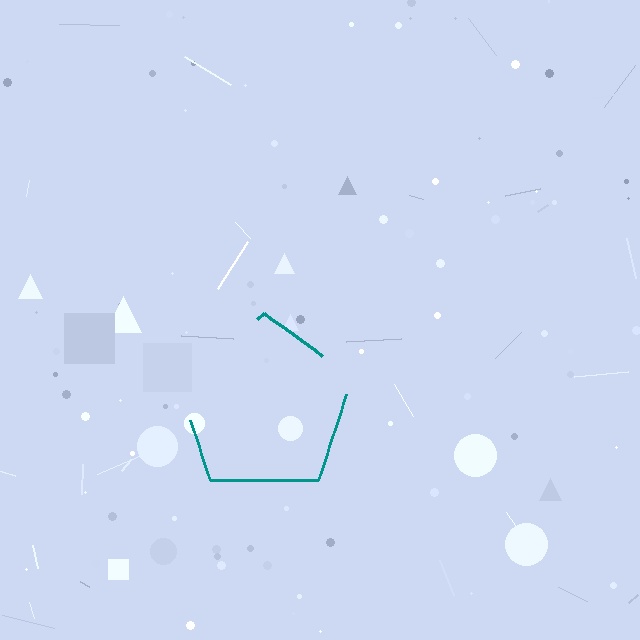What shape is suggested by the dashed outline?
The dashed outline suggests a pentagon.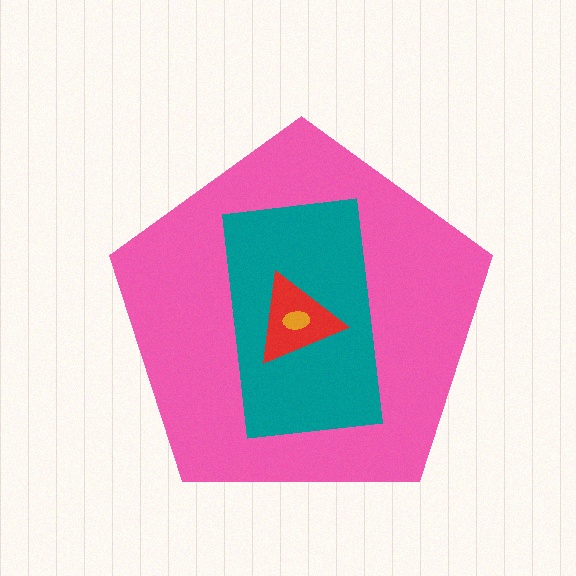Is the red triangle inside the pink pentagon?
Yes.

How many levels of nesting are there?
4.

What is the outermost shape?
The pink pentagon.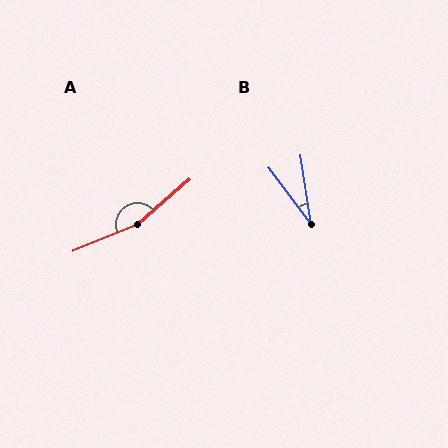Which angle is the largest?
A, at approximately 161 degrees.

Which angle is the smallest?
B, at approximately 29 degrees.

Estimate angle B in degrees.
Approximately 29 degrees.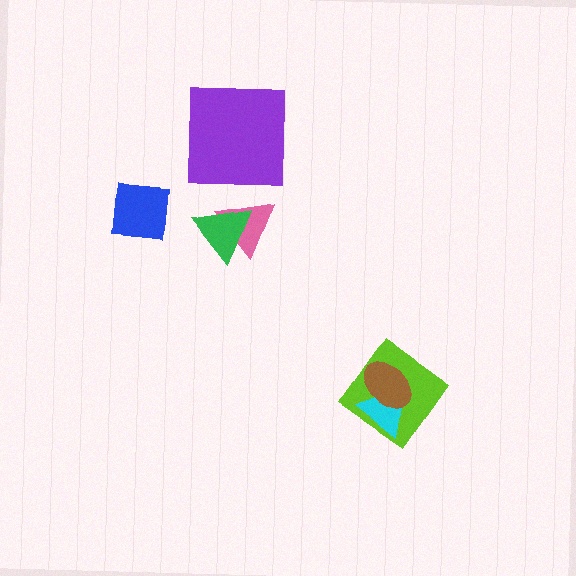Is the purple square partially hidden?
No, no other shape covers it.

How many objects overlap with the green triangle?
1 object overlaps with the green triangle.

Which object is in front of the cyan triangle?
The brown ellipse is in front of the cyan triangle.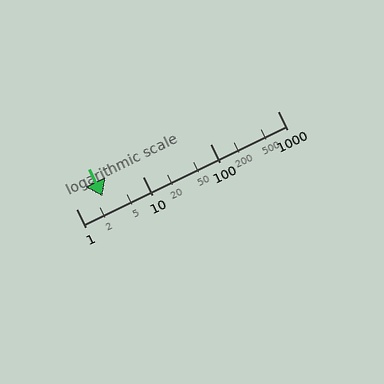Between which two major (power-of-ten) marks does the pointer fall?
The pointer is between 1 and 10.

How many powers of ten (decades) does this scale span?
The scale spans 3 decades, from 1 to 1000.